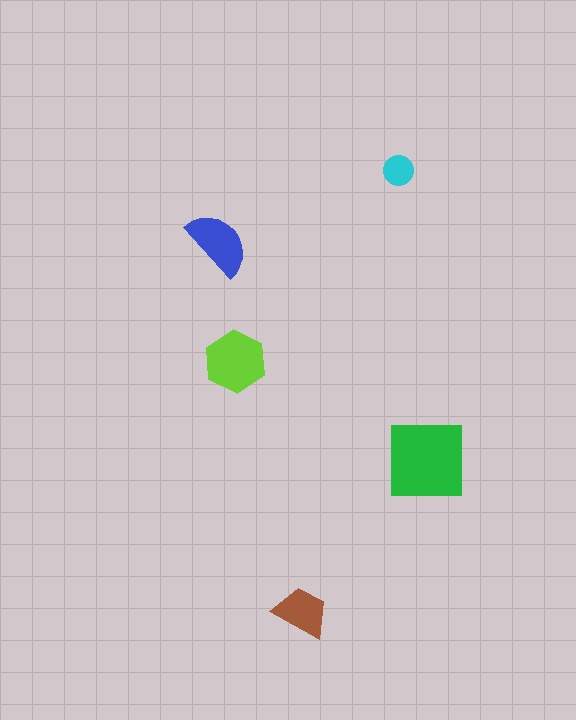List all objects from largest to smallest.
The green square, the lime hexagon, the blue semicircle, the brown trapezoid, the cyan circle.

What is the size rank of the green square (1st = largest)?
1st.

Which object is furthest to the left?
The blue semicircle is leftmost.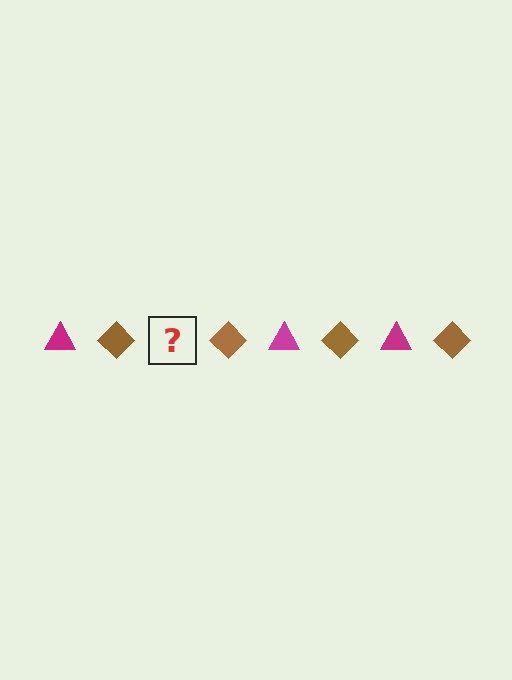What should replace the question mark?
The question mark should be replaced with a magenta triangle.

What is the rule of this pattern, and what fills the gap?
The rule is that the pattern alternates between magenta triangle and brown diamond. The gap should be filled with a magenta triangle.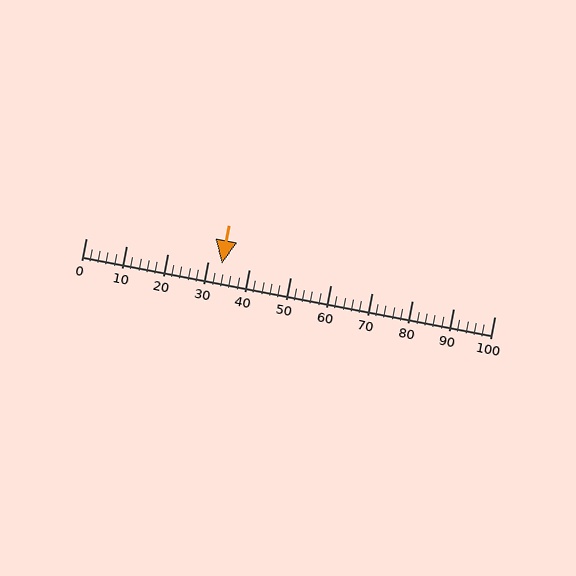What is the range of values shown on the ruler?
The ruler shows values from 0 to 100.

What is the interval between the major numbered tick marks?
The major tick marks are spaced 10 units apart.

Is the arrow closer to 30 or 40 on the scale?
The arrow is closer to 30.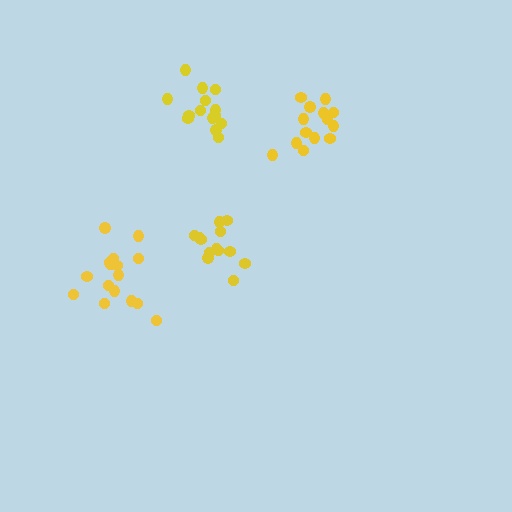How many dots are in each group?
Group 1: 14 dots, Group 2: 16 dots, Group 3: 13 dots, Group 4: 14 dots (57 total).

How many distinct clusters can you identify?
There are 4 distinct clusters.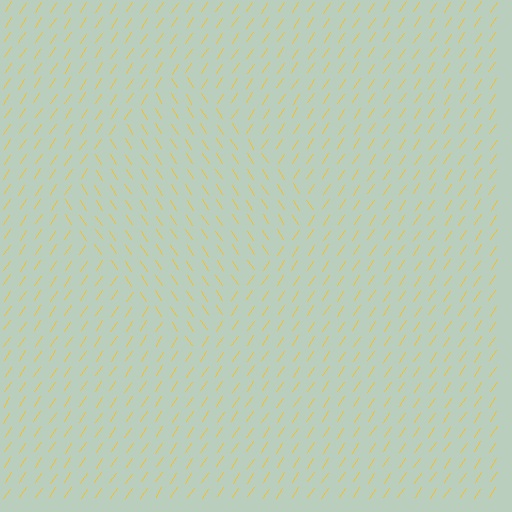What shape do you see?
I see a diamond.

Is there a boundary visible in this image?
Yes, there is a texture boundary formed by a change in line orientation.